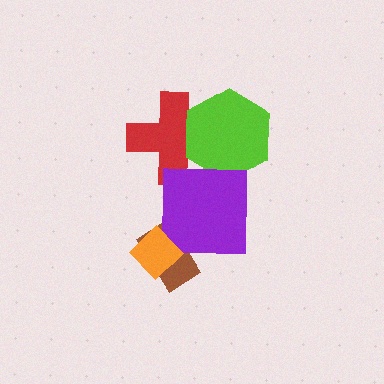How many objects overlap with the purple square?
3 objects overlap with the purple square.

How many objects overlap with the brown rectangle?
2 objects overlap with the brown rectangle.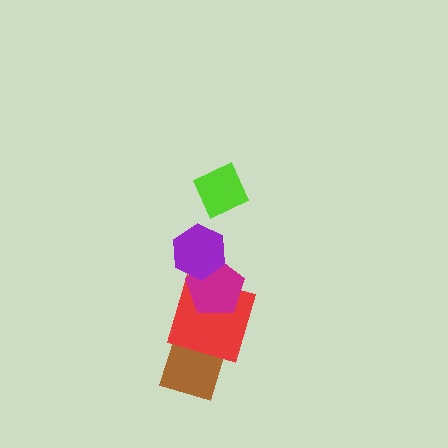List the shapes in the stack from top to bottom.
From top to bottom: the lime diamond, the purple hexagon, the magenta pentagon, the red square, the brown diamond.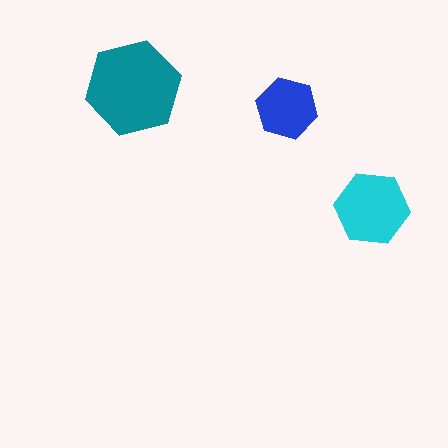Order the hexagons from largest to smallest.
the teal one, the cyan one, the blue one.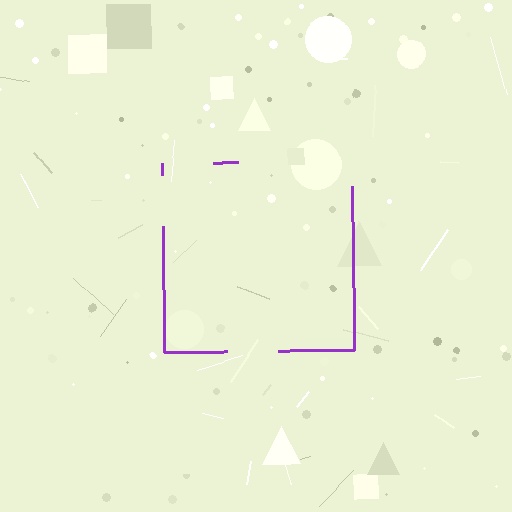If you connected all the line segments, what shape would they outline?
They would outline a square.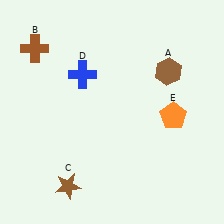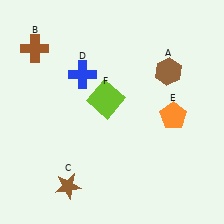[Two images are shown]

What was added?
A lime square (F) was added in Image 2.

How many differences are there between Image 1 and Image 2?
There is 1 difference between the two images.